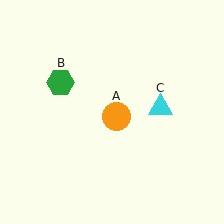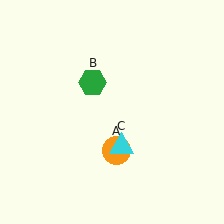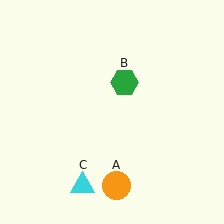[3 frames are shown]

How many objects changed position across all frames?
3 objects changed position: orange circle (object A), green hexagon (object B), cyan triangle (object C).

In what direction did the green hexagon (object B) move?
The green hexagon (object B) moved right.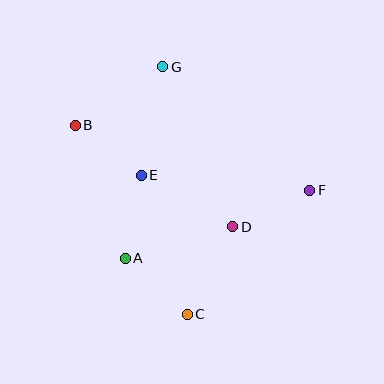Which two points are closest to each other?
Points B and E are closest to each other.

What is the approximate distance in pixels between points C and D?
The distance between C and D is approximately 98 pixels.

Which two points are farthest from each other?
Points C and G are farthest from each other.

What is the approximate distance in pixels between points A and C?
The distance between A and C is approximately 83 pixels.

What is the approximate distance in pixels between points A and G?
The distance between A and G is approximately 196 pixels.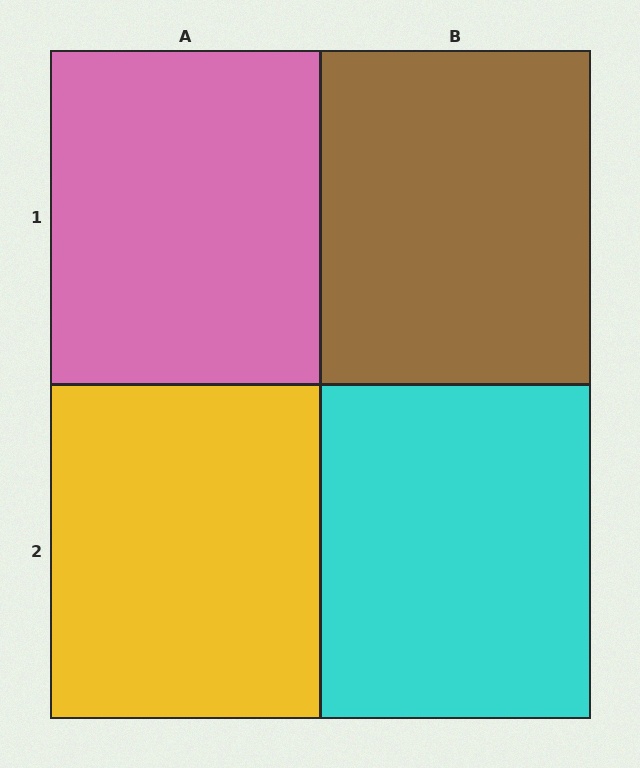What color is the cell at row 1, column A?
Pink.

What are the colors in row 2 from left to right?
Yellow, cyan.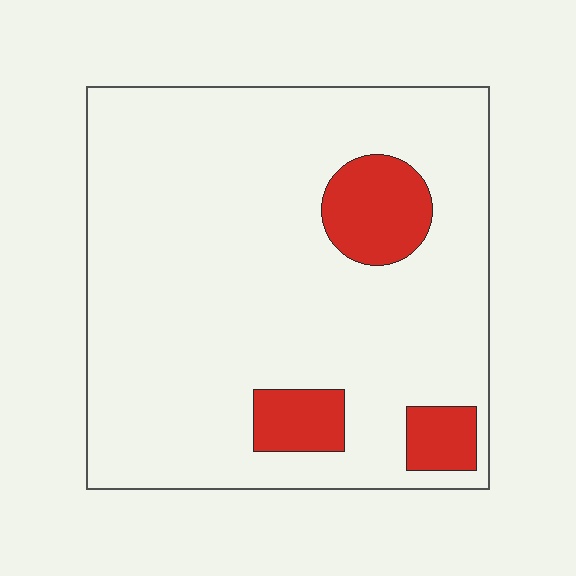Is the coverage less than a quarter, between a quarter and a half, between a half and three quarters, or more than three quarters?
Less than a quarter.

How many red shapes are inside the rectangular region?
3.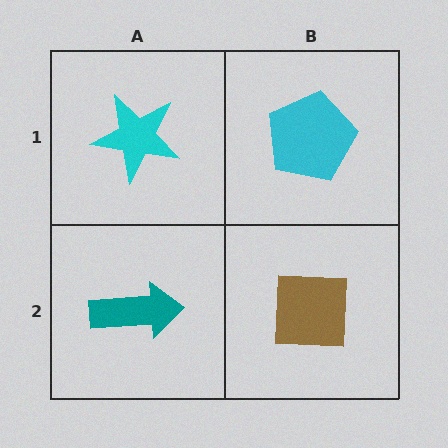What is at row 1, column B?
A cyan pentagon.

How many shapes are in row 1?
2 shapes.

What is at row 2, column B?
A brown square.